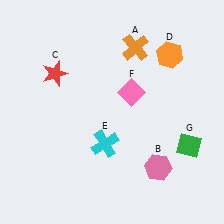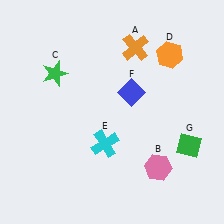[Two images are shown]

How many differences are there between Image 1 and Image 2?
There are 2 differences between the two images.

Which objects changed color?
C changed from red to green. F changed from pink to blue.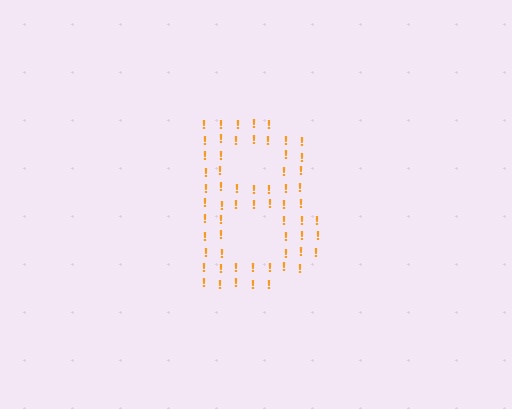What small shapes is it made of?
It is made of small exclamation marks.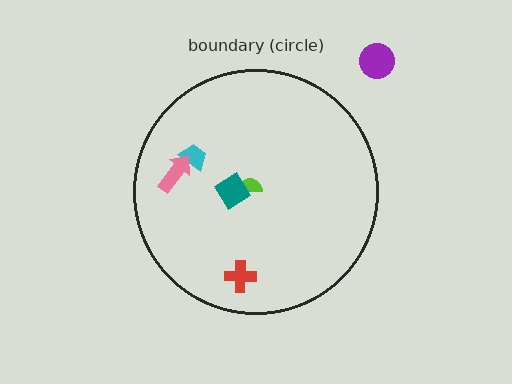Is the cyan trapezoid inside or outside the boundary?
Inside.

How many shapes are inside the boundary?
5 inside, 1 outside.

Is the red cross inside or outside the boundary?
Inside.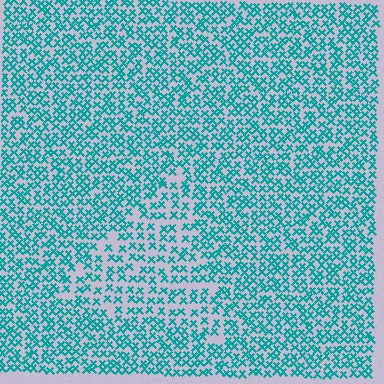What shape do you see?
I see a triangle.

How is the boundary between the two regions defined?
The boundary is defined by a change in element density (approximately 1.6x ratio). All elements are the same color, size, and shape.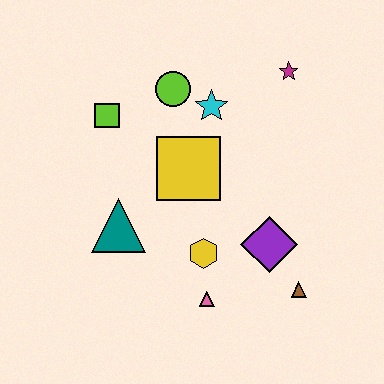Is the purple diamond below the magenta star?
Yes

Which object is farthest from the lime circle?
The brown triangle is farthest from the lime circle.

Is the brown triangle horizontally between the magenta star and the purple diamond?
No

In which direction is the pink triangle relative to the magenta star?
The pink triangle is below the magenta star.